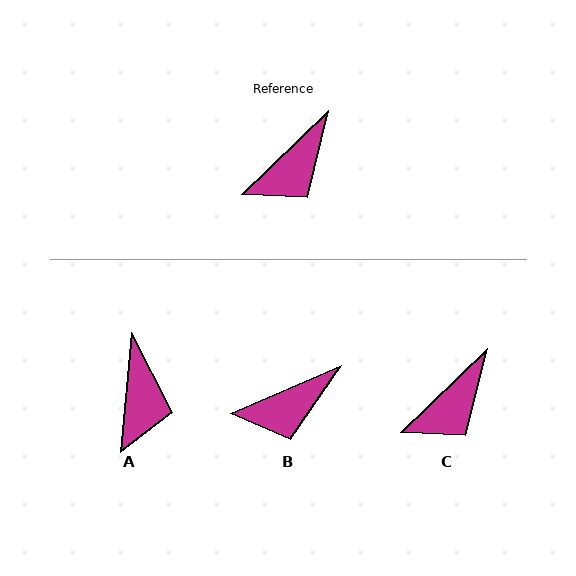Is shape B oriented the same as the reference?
No, it is off by about 20 degrees.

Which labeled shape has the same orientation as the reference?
C.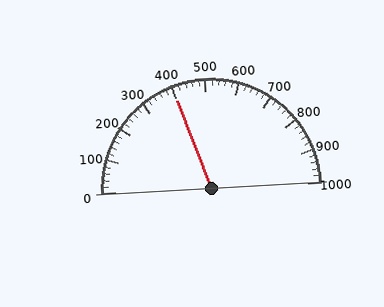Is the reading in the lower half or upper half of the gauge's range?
The reading is in the lower half of the range (0 to 1000).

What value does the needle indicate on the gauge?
The needle indicates approximately 400.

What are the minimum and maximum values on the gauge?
The gauge ranges from 0 to 1000.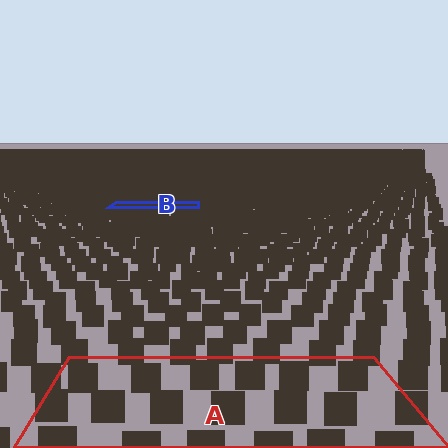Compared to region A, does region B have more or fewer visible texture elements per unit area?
Region B has more texture elements per unit area — they are packed more densely because it is farther away.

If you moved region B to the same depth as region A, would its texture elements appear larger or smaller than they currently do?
They would appear larger. At a closer depth, the same texture elements are projected at a bigger on-screen size.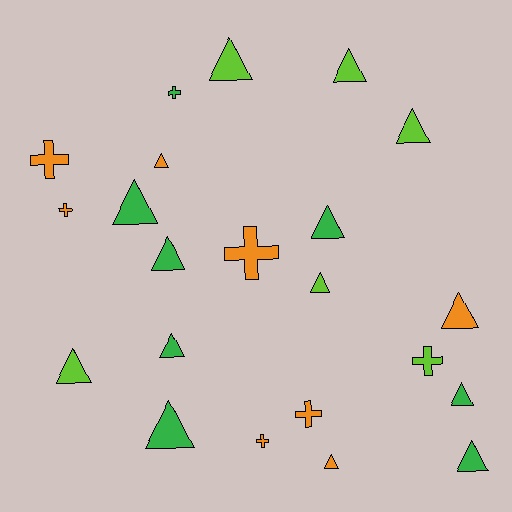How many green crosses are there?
There is 1 green cross.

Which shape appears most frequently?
Triangle, with 15 objects.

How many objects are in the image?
There are 22 objects.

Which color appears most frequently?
Orange, with 8 objects.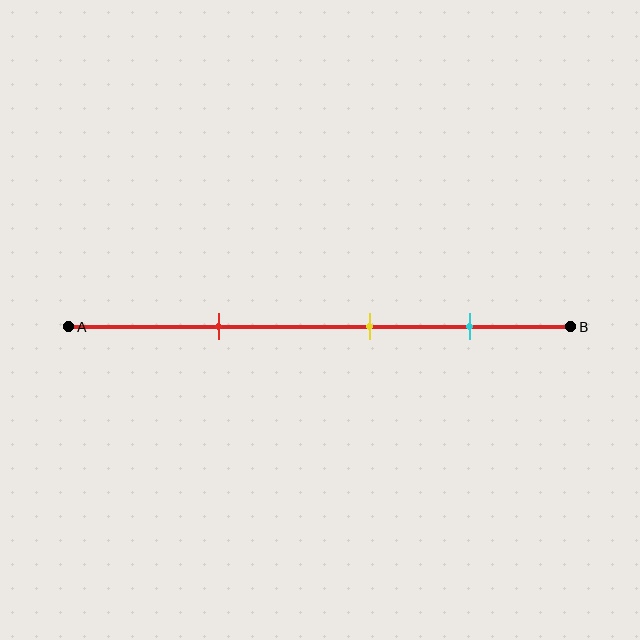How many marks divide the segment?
There are 3 marks dividing the segment.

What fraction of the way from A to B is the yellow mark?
The yellow mark is approximately 60% (0.6) of the way from A to B.